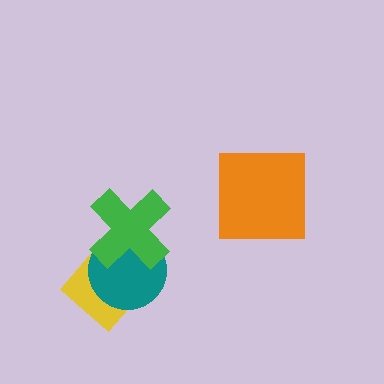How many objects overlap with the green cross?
2 objects overlap with the green cross.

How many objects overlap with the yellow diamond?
2 objects overlap with the yellow diamond.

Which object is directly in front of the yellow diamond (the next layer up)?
The teal circle is directly in front of the yellow diamond.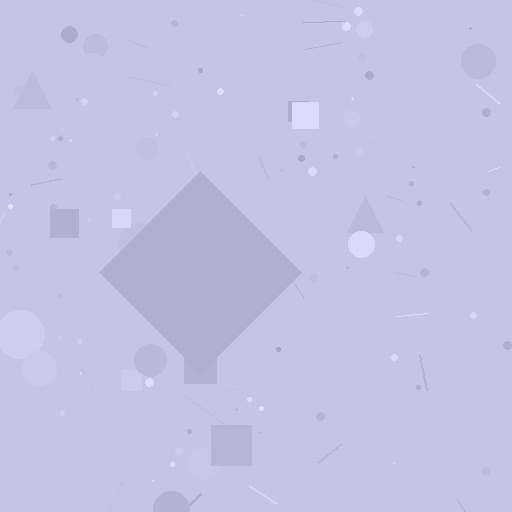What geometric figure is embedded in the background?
A diamond is embedded in the background.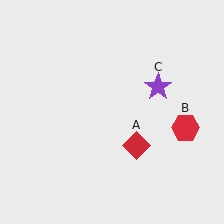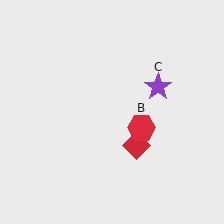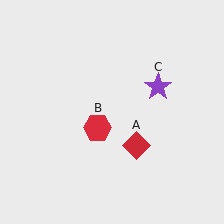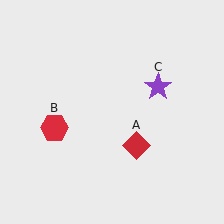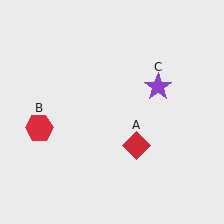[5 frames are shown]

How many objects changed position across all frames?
1 object changed position: red hexagon (object B).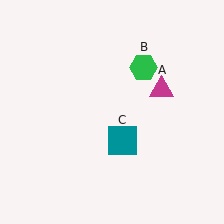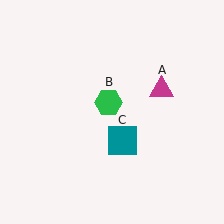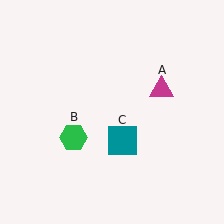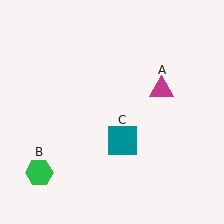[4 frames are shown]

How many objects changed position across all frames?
1 object changed position: green hexagon (object B).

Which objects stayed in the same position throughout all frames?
Magenta triangle (object A) and teal square (object C) remained stationary.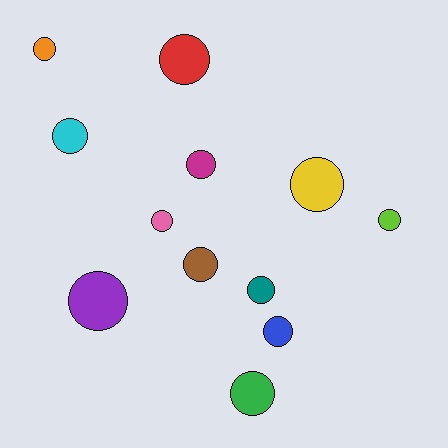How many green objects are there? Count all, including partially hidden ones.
There is 1 green object.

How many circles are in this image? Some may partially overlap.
There are 12 circles.